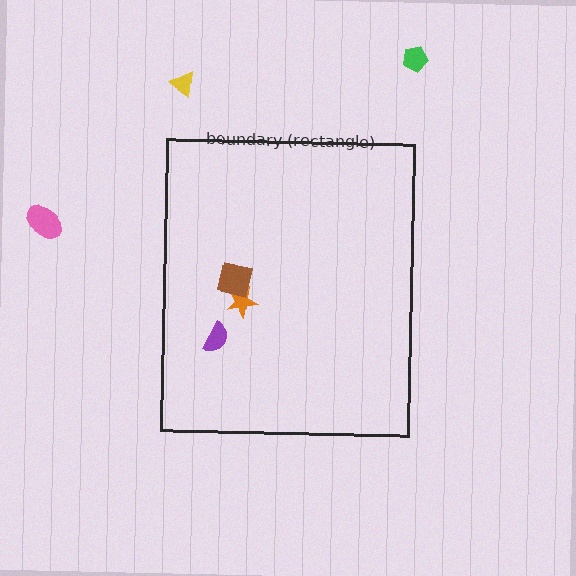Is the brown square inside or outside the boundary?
Inside.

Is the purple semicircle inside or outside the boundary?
Inside.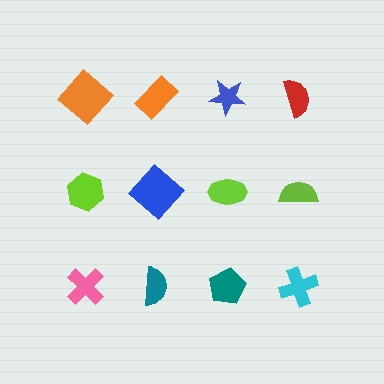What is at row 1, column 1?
An orange diamond.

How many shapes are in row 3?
4 shapes.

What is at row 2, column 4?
A lime semicircle.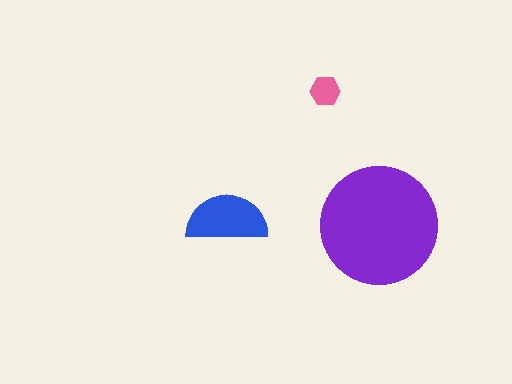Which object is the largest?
The purple circle.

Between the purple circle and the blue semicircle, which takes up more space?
The purple circle.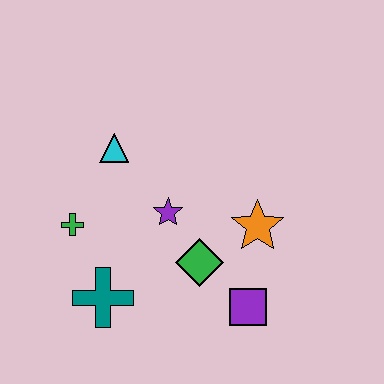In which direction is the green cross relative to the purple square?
The green cross is to the left of the purple square.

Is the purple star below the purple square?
No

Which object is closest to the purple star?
The green diamond is closest to the purple star.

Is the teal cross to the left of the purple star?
Yes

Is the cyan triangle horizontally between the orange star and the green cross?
Yes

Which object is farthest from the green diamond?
The cyan triangle is farthest from the green diamond.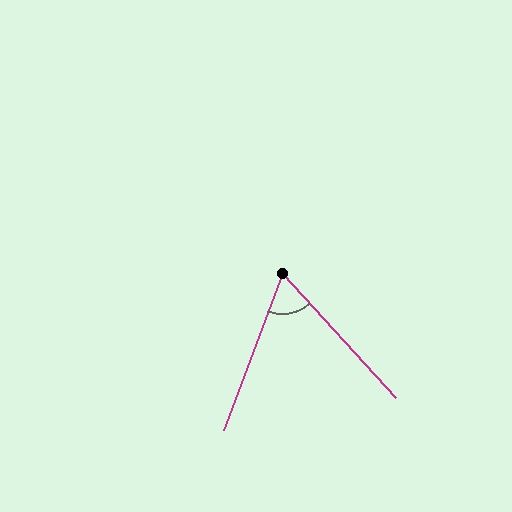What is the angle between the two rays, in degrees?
Approximately 63 degrees.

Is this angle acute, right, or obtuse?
It is acute.